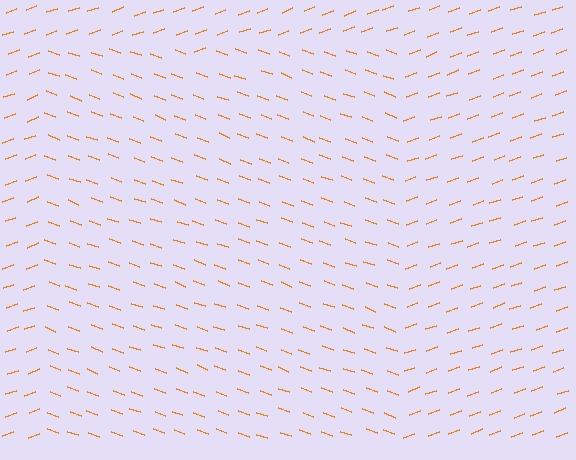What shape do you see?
I see a rectangle.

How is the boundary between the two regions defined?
The boundary is defined purely by a change in line orientation (approximately 40 degrees difference). All lines are the same color and thickness.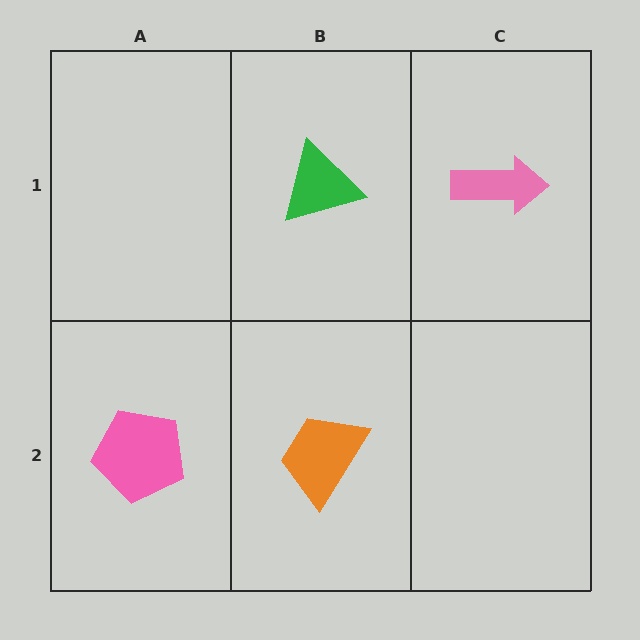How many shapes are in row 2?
2 shapes.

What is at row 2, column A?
A pink pentagon.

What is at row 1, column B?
A green triangle.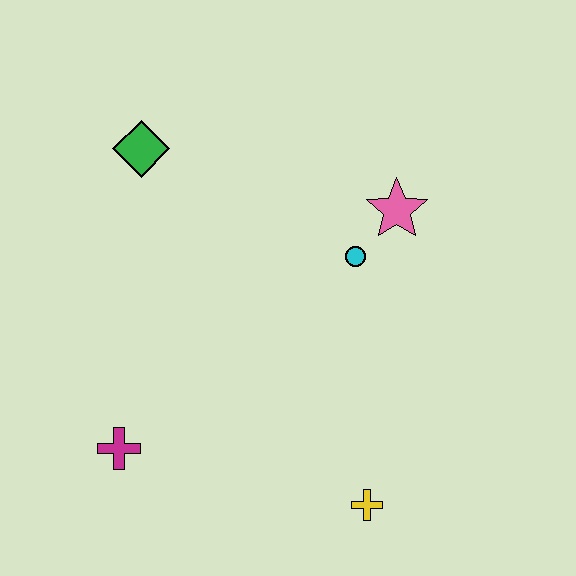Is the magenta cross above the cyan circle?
No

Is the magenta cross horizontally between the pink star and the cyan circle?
No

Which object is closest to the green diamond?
The cyan circle is closest to the green diamond.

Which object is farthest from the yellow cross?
The green diamond is farthest from the yellow cross.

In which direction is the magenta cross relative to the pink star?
The magenta cross is to the left of the pink star.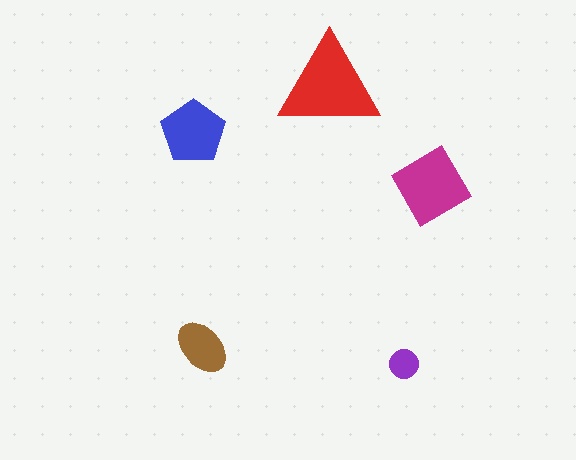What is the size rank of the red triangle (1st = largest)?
1st.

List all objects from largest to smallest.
The red triangle, the magenta diamond, the blue pentagon, the brown ellipse, the purple circle.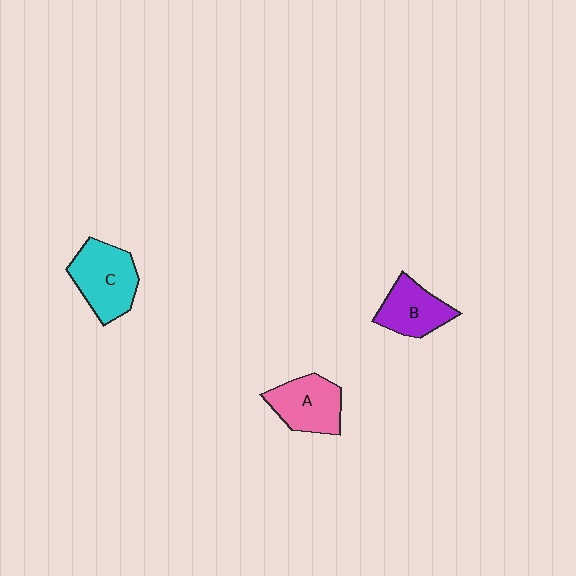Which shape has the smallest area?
Shape B (purple).